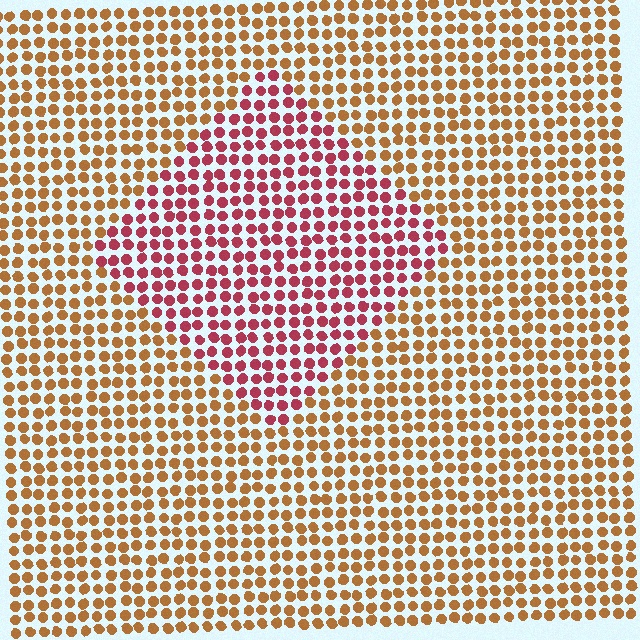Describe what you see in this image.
The image is filled with small brown elements in a uniform arrangement. A diamond-shaped region is visible where the elements are tinted to a slightly different hue, forming a subtle color boundary.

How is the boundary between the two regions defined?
The boundary is defined purely by a slight shift in hue (about 44 degrees). Spacing, size, and orientation are identical on both sides.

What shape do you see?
I see a diamond.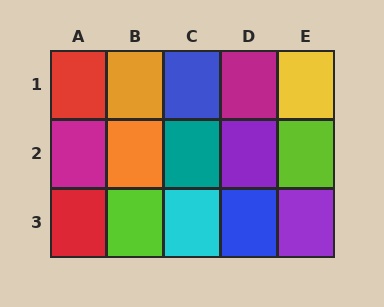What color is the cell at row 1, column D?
Magenta.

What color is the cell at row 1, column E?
Yellow.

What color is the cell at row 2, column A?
Magenta.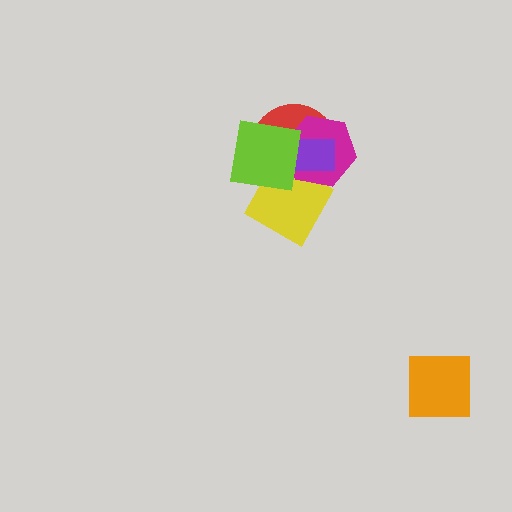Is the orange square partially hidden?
No, no other shape covers it.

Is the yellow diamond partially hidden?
Yes, it is partially covered by another shape.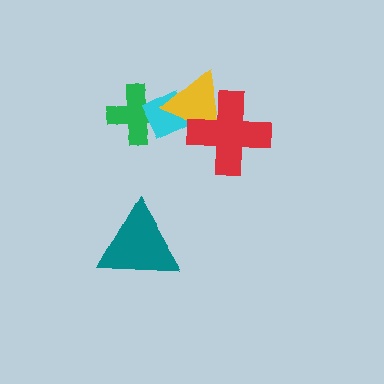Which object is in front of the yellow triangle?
The red cross is in front of the yellow triangle.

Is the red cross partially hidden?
No, no other shape covers it.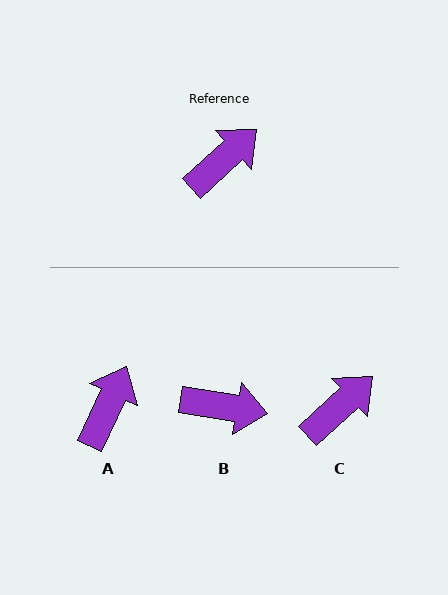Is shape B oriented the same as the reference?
No, it is off by about 52 degrees.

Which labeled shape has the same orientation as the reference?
C.